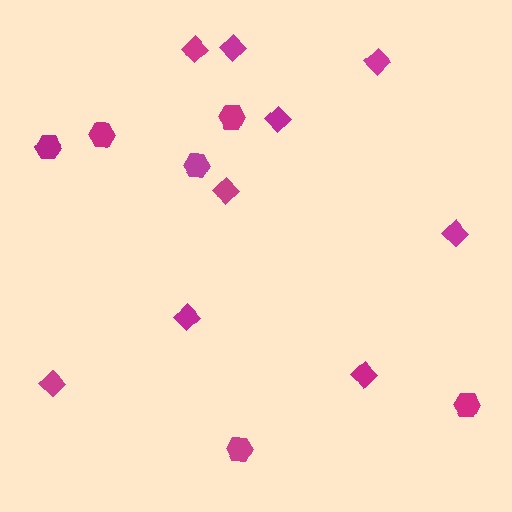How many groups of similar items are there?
There are 2 groups: one group of hexagons (6) and one group of diamonds (9).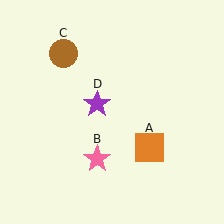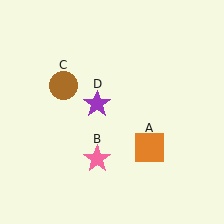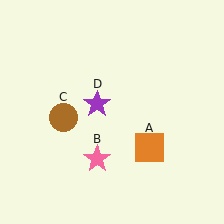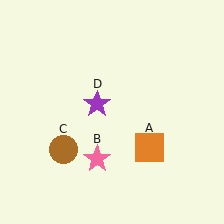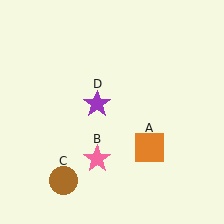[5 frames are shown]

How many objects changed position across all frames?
1 object changed position: brown circle (object C).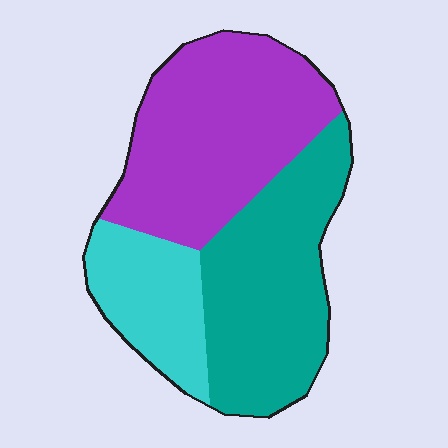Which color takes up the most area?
Purple, at roughly 40%.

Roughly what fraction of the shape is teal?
Teal takes up about three eighths (3/8) of the shape.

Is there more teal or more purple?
Purple.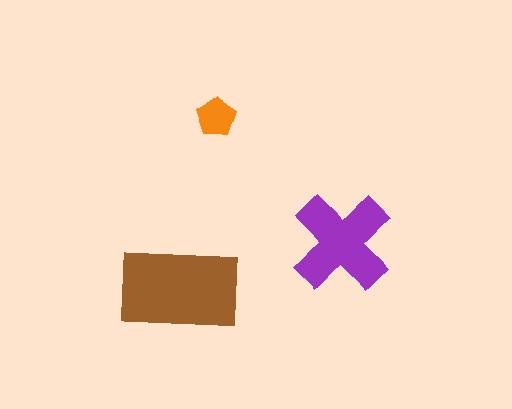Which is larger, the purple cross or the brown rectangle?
The brown rectangle.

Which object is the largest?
The brown rectangle.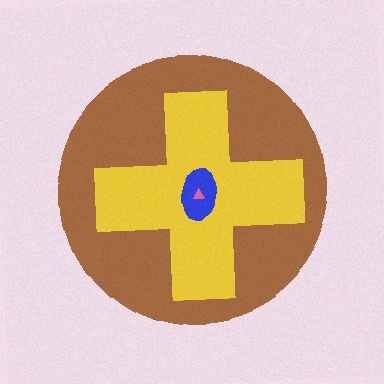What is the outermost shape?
The brown circle.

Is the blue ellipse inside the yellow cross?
Yes.